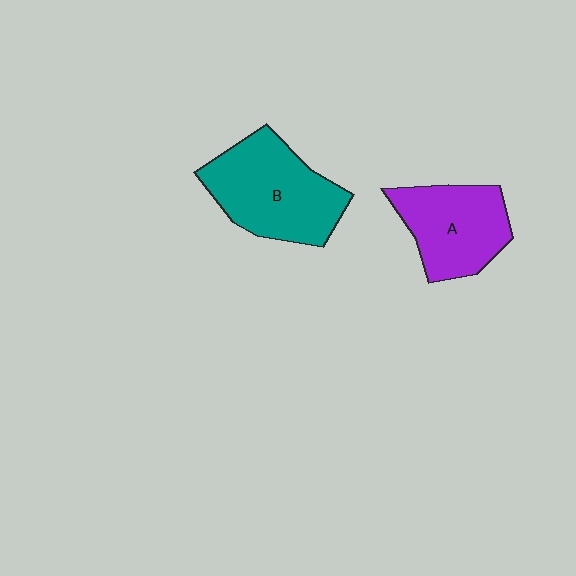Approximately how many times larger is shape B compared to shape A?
Approximately 1.3 times.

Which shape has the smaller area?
Shape A (purple).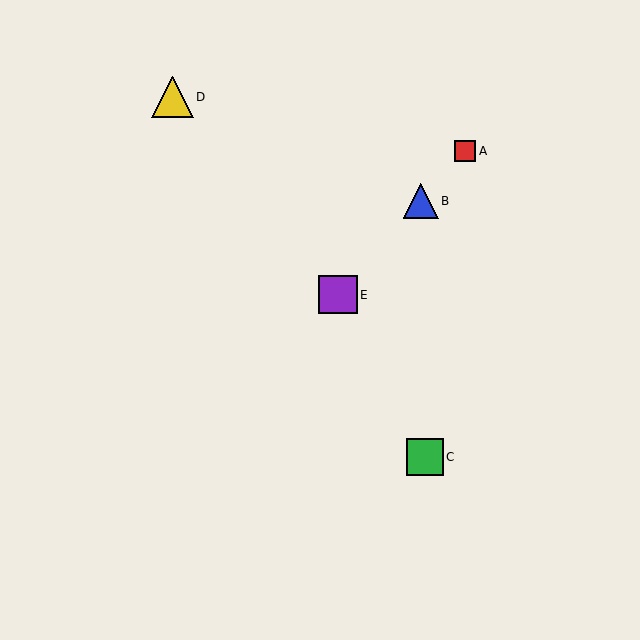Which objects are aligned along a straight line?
Objects A, B, E are aligned along a straight line.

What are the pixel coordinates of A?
Object A is at (465, 151).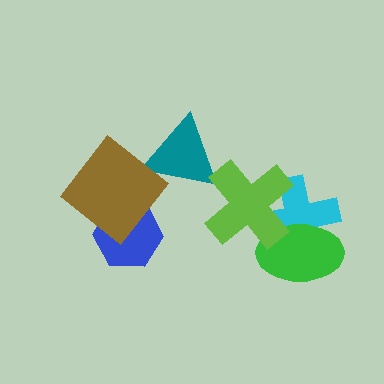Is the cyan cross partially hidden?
Yes, it is partially covered by another shape.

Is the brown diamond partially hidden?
No, no other shape covers it.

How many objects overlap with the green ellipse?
2 objects overlap with the green ellipse.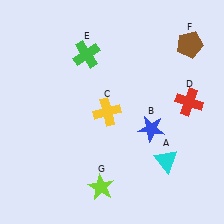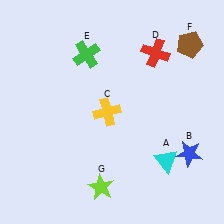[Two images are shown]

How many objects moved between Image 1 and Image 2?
2 objects moved between the two images.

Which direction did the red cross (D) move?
The red cross (D) moved up.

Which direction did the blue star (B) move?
The blue star (B) moved right.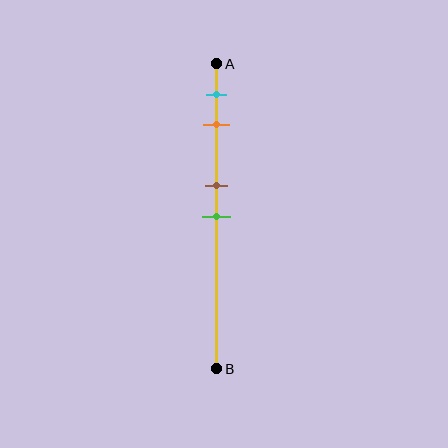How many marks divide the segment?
There are 4 marks dividing the segment.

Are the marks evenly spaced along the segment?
No, the marks are not evenly spaced.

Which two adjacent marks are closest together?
The brown and green marks are the closest adjacent pair.